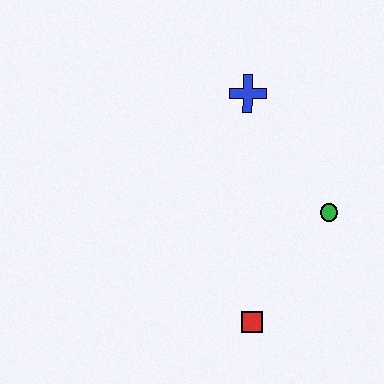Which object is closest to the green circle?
The red square is closest to the green circle.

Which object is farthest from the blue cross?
The red square is farthest from the blue cross.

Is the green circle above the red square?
Yes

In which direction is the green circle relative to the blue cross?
The green circle is below the blue cross.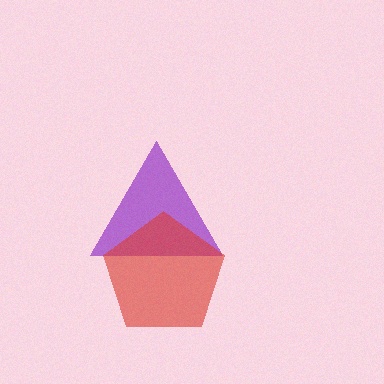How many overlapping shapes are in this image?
There are 2 overlapping shapes in the image.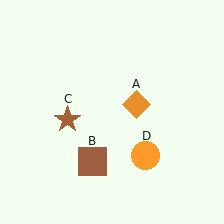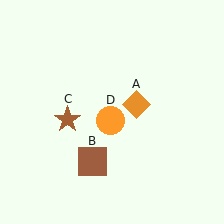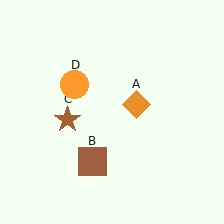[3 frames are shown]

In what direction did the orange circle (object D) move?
The orange circle (object D) moved up and to the left.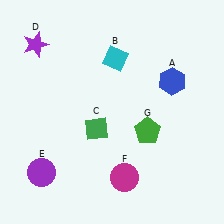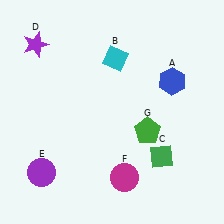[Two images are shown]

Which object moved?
The green diamond (C) moved right.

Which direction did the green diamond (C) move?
The green diamond (C) moved right.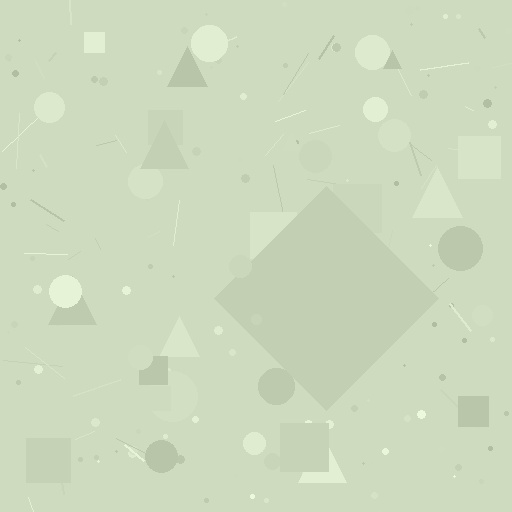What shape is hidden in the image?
A diamond is hidden in the image.